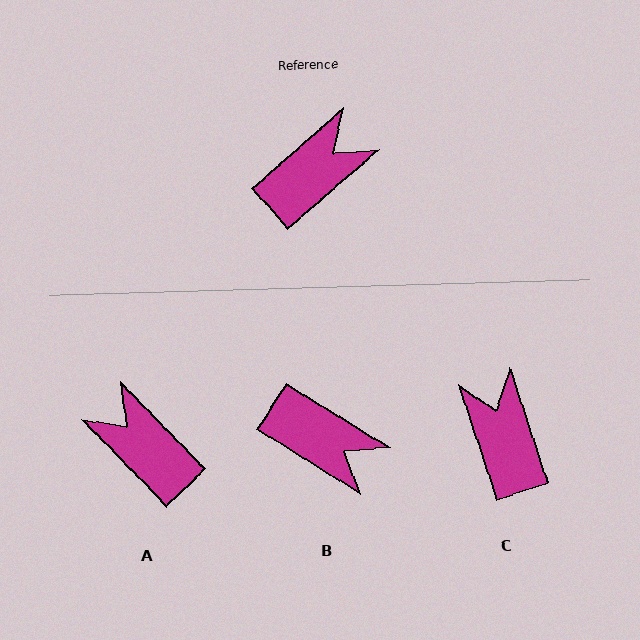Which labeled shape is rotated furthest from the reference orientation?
A, about 93 degrees away.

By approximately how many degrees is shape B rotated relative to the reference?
Approximately 73 degrees clockwise.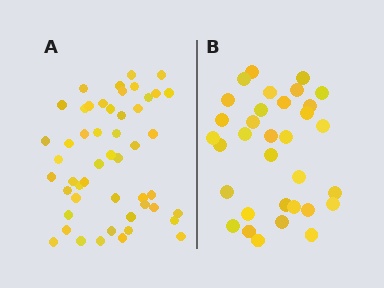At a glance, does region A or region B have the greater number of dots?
Region A (the left region) has more dots.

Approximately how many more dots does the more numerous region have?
Region A has approximately 15 more dots than region B.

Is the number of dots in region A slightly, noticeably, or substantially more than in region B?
Region A has substantially more. The ratio is roughly 1.5 to 1.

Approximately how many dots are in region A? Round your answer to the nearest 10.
About 50 dots.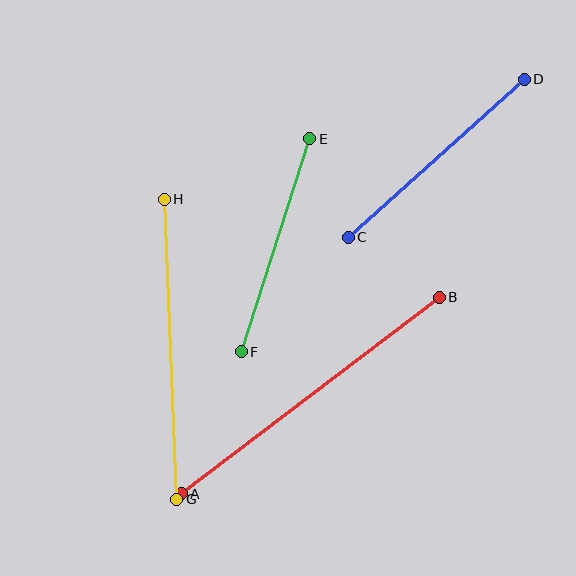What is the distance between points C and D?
The distance is approximately 237 pixels.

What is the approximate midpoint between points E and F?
The midpoint is at approximately (275, 245) pixels.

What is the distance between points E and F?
The distance is approximately 224 pixels.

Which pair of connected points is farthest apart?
Points A and B are farthest apart.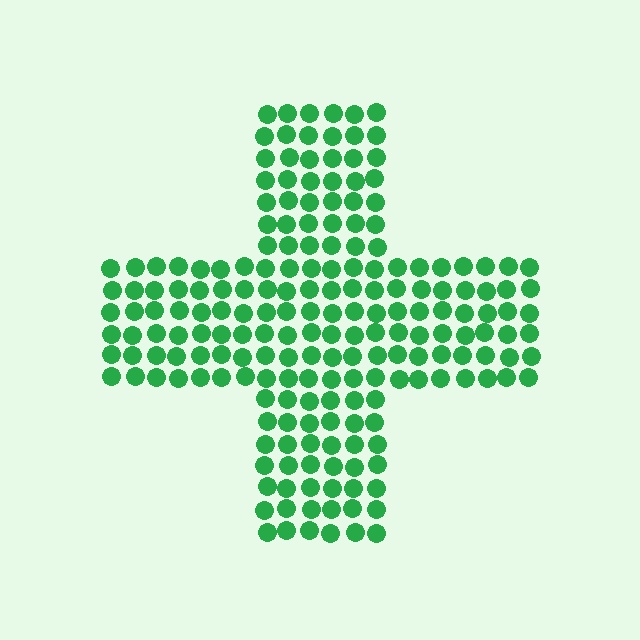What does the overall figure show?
The overall figure shows a cross.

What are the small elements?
The small elements are circles.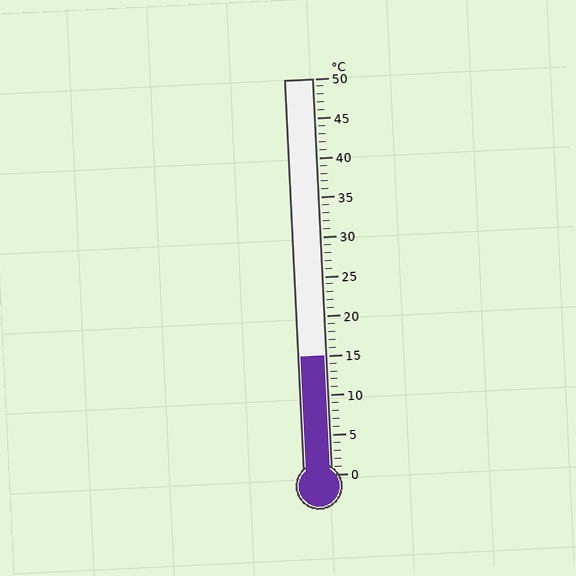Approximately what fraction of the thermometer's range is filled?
The thermometer is filled to approximately 30% of its range.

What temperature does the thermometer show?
The thermometer shows approximately 15°C.